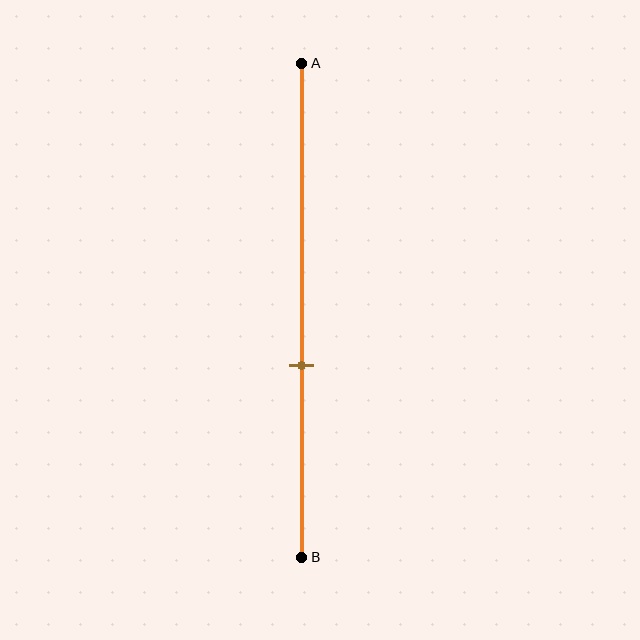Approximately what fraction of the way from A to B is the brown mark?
The brown mark is approximately 60% of the way from A to B.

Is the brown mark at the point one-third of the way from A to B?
No, the mark is at about 60% from A, not at the 33% one-third point.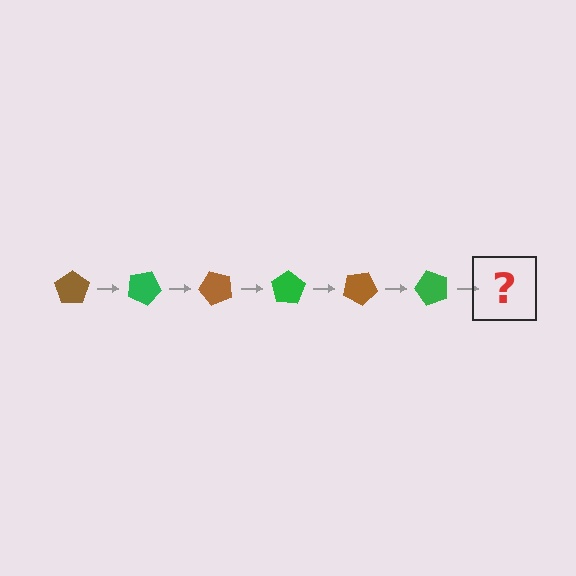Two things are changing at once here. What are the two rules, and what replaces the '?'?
The two rules are that it rotates 25 degrees each step and the color cycles through brown and green. The '?' should be a brown pentagon, rotated 150 degrees from the start.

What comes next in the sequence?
The next element should be a brown pentagon, rotated 150 degrees from the start.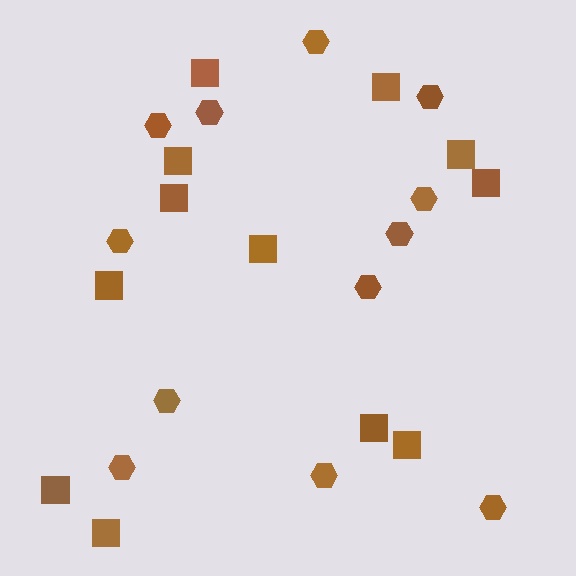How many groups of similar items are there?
There are 2 groups: one group of hexagons (12) and one group of squares (12).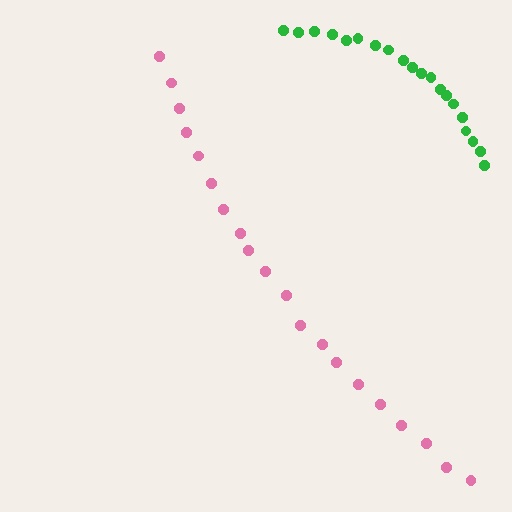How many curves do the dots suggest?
There are 2 distinct paths.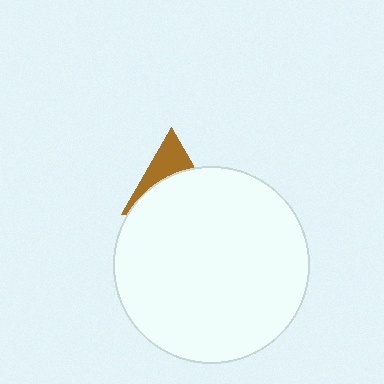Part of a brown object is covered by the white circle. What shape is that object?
It is a triangle.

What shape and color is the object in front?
The object in front is a white circle.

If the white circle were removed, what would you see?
You would see the complete brown triangle.